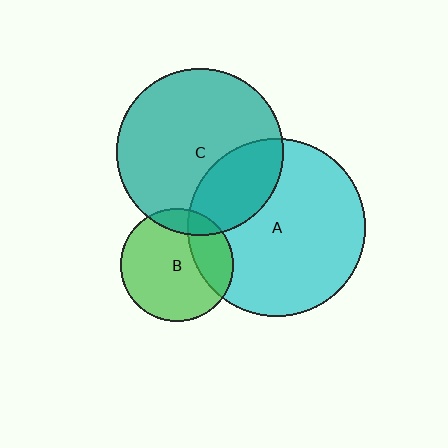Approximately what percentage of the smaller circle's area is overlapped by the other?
Approximately 25%.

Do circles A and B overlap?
Yes.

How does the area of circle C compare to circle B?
Approximately 2.2 times.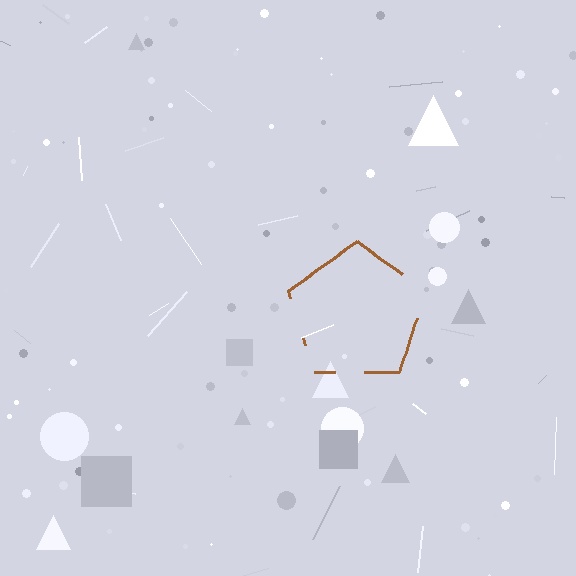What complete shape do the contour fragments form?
The contour fragments form a pentagon.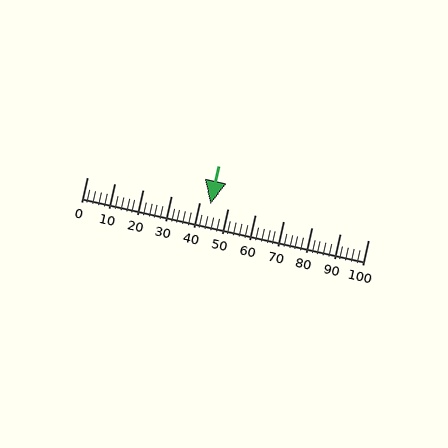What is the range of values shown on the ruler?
The ruler shows values from 0 to 100.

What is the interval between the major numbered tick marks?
The major tick marks are spaced 10 units apart.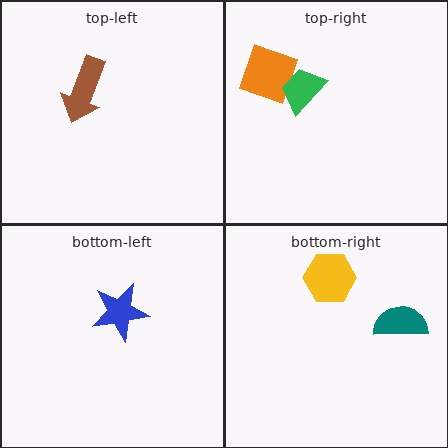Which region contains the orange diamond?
The top-right region.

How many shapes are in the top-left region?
1.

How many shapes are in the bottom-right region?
2.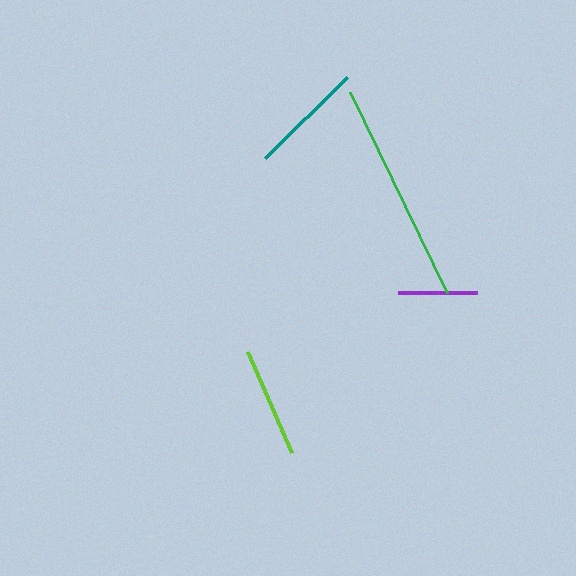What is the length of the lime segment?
The lime segment is approximately 111 pixels long.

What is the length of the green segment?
The green segment is approximately 223 pixels long.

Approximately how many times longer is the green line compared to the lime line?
The green line is approximately 2.0 times the length of the lime line.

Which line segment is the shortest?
The purple line is the shortest at approximately 79 pixels.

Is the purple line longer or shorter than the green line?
The green line is longer than the purple line.